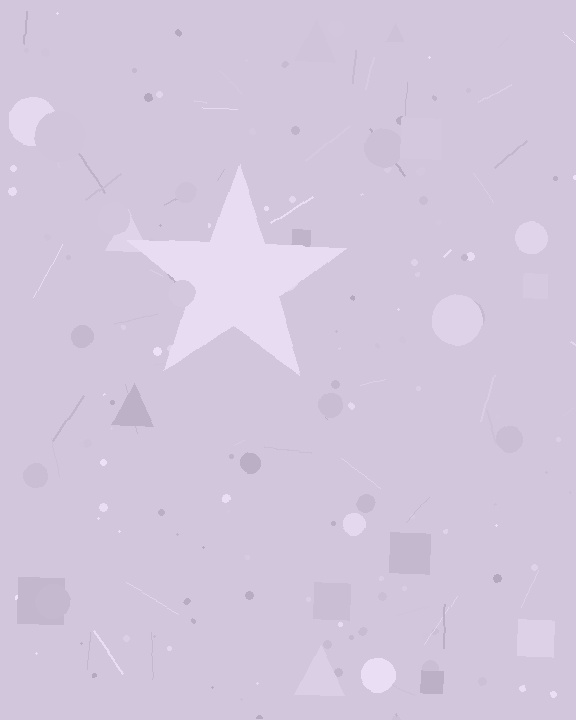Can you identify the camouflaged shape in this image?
The camouflaged shape is a star.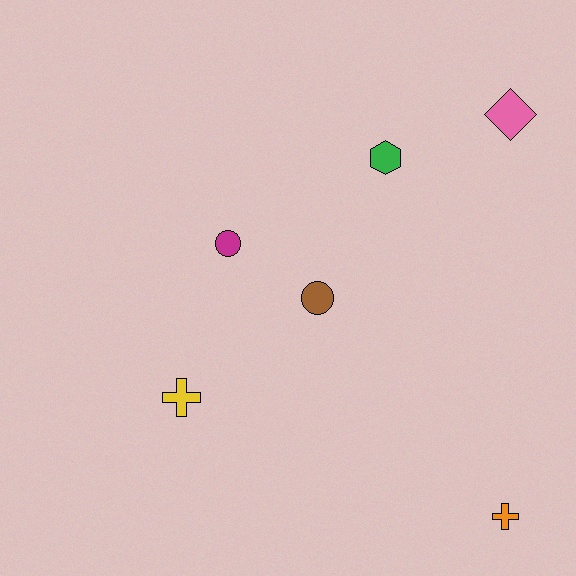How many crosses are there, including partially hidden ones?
There are 2 crosses.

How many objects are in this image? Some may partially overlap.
There are 6 objects.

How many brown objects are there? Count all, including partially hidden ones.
There is 1 brown object.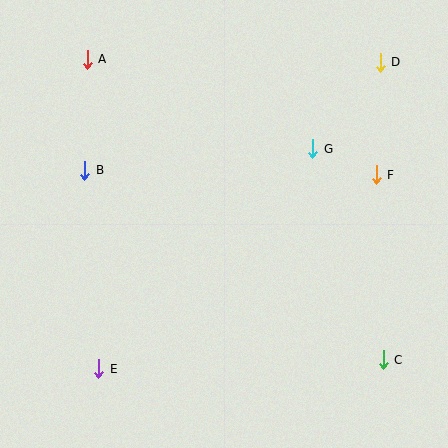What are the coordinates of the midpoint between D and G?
The midpoint between D and G is at (346, 105).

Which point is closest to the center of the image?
Point G at (313, 149) is closest to the center.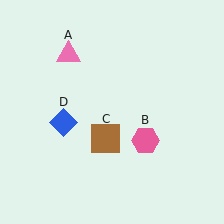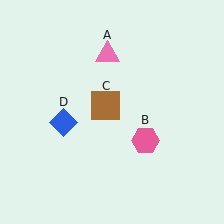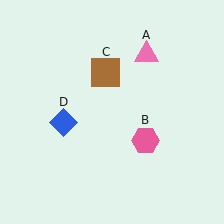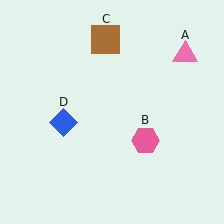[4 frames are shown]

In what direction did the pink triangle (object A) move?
The pink triangle (object A) moved right.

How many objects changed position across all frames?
2 objects changed position: pink triangle (object A), brown square (object C).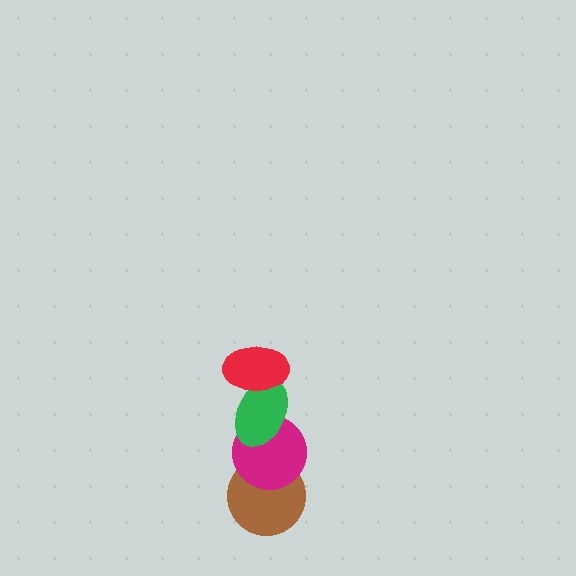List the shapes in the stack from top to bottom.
From top to bottom: the red ellipse, the green ellipse, the magenta circle, the brown circle.